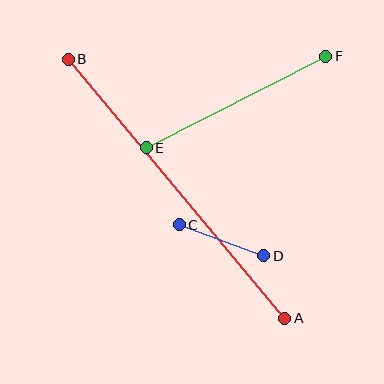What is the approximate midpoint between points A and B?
The midpoint is at approximately (176, 189) pixels.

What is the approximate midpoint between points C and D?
The midpoint is at approximately (221, 240) pixels.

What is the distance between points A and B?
The distance is approximately 338 pixels.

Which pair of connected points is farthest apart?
Points A and B are farthest apart.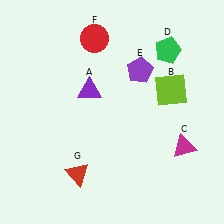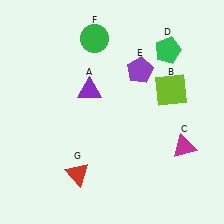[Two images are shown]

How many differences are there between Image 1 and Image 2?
There is 1 difference between the two images.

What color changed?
The circle (F) changed from red in Image 1 to green in Image 2.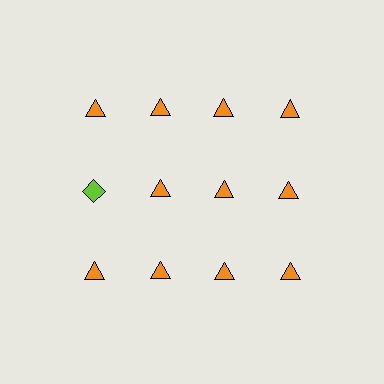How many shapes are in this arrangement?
There are 12 shapes arranged in a grid pattern.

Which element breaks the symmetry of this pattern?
The lime diamond in the second row, leftmost column breaks the symmetry. All other shapes are orange triangles.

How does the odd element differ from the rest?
It differs in both color (lime instead of orange) and shape (diamond instead of triangle).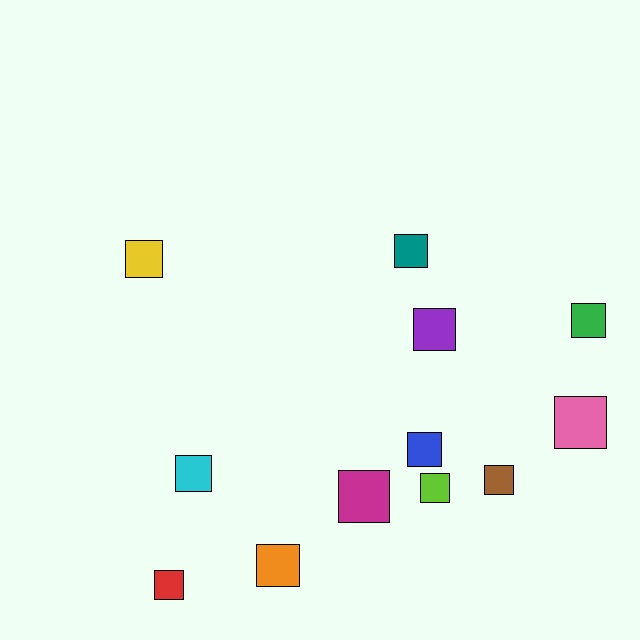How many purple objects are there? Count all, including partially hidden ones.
There is 1 purple object.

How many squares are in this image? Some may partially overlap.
There are 12 squares.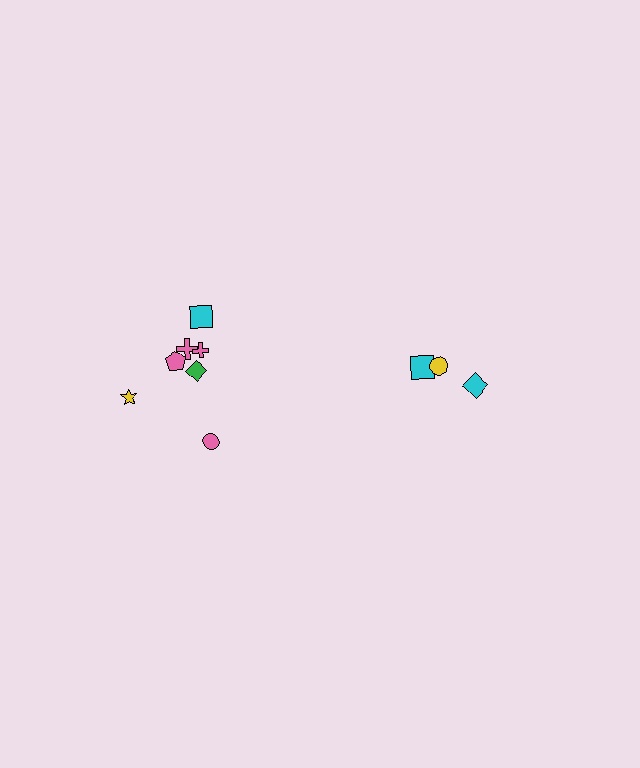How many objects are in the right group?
There are 3 objects.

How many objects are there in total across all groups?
There are 10 objects.